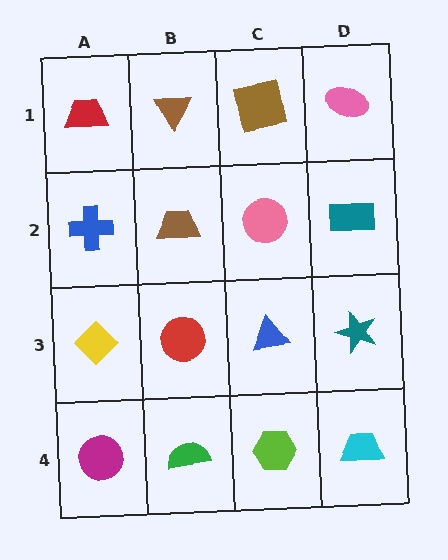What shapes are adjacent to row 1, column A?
A blue cross (row 2, column A), a brown triangle (row 1, column B).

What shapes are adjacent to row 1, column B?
A brown trapezoid (row 2, column B), a red trapezoid (row 1, column A), a brown square (row 1, column C).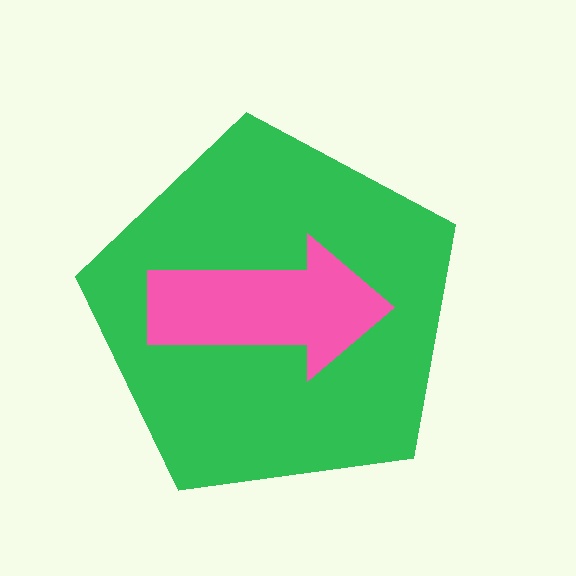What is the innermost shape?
The pink arrow.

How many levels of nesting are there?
2.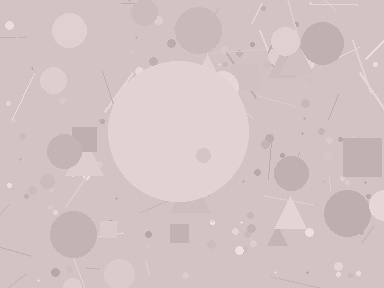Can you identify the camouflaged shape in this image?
The camouflaged shape is a circle.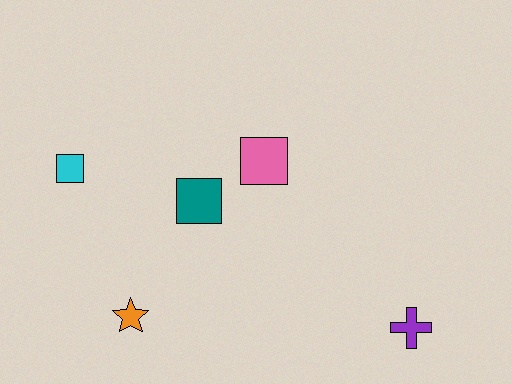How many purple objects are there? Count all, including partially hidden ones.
There is 1 purple object.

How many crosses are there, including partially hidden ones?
There is 1 cross.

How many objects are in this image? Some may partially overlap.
There are 5 objects.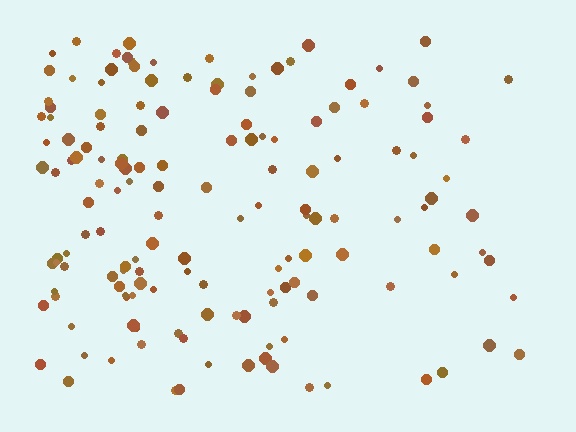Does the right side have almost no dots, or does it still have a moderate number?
Still a moderate number, just noticeably fewer than the left.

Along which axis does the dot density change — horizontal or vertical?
Horizontal.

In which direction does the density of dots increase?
From right to left, with the left side densest.